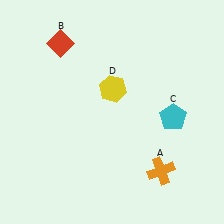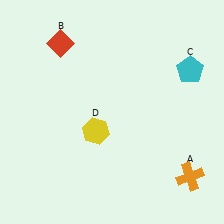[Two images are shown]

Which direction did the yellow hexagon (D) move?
The yellow hexagon (D) moved down.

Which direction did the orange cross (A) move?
The orange cross (A) moved right.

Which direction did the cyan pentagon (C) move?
The cyan pentagon (C) moved up.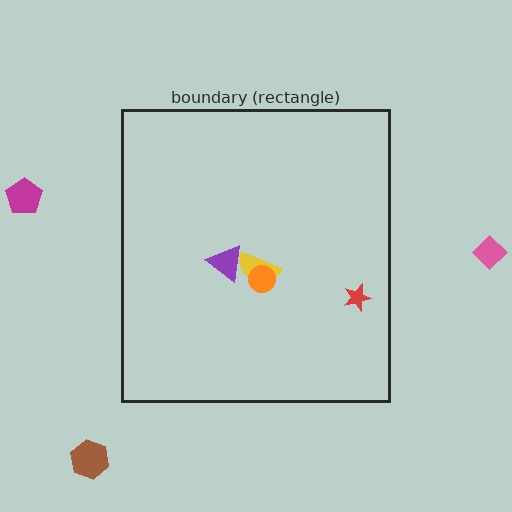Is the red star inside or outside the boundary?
Inside.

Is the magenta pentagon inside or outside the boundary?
Outside.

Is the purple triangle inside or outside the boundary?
Inside.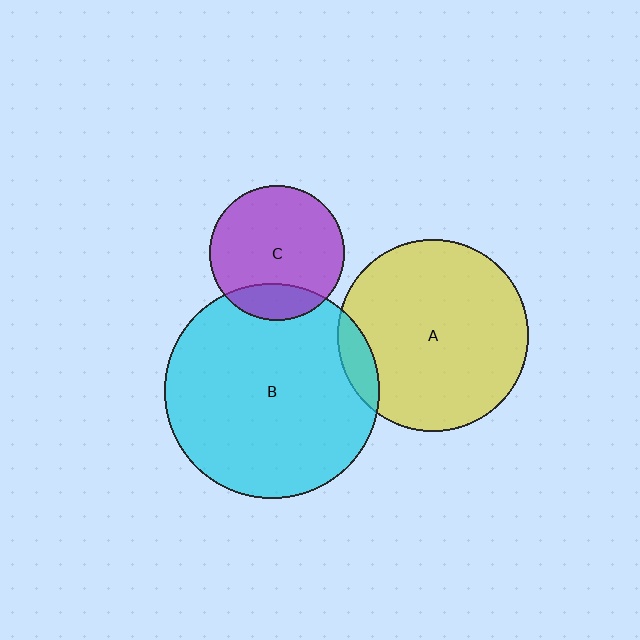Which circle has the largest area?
Circle B (cyan).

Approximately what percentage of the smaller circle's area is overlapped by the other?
Approximately 20%.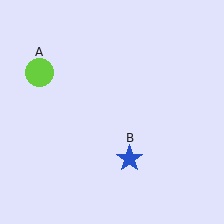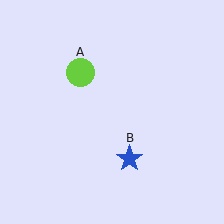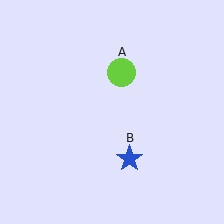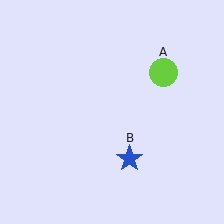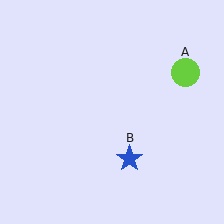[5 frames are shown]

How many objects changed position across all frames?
1 object changed position: lime circle (object A).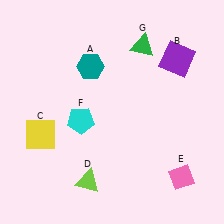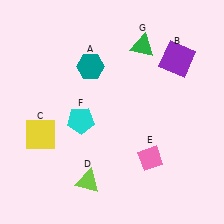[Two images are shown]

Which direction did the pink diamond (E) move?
The pink diamond (E) moved left.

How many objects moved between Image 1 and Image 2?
1 object moved between the two images.